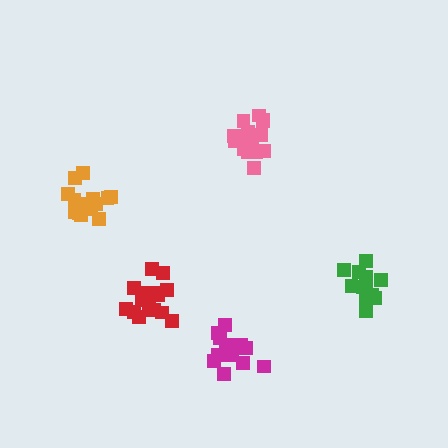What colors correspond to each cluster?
The clusters are colored: green, pink, red, orange, magenta.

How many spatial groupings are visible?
There are 5 spatial groupings.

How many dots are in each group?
Group 1: 13 dots, Group 2: 16 dots, Group 3: 17 dots, Group 4: 16 dots, Group 5: 15 dots (77 total).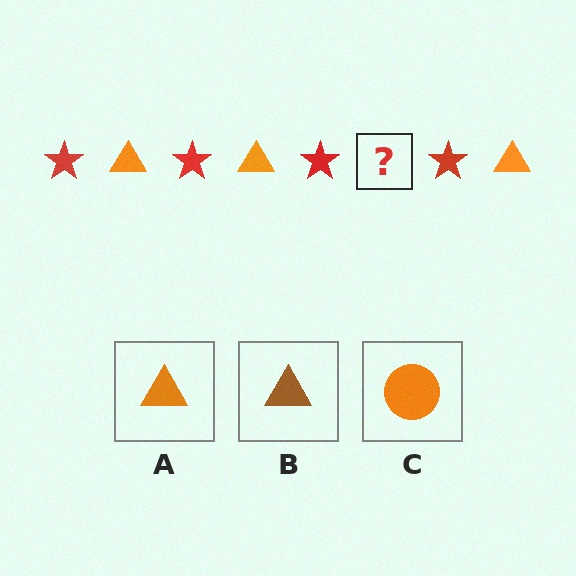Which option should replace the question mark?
Option A.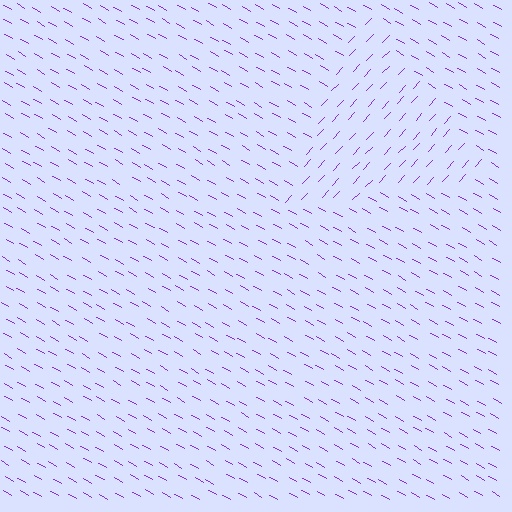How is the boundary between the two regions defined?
The boundary is defined purely by a change in line orientation (approximately 77 degrees difference). All lines are the same color and thickness.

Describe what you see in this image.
The image is filled with small purple line segments. A triangle region in the image has lines oriented differently from the surrounding lines, creating a visible texture boundary.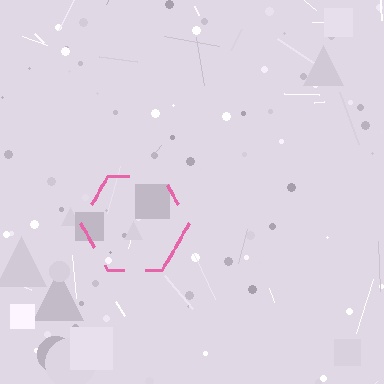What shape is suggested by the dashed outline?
The dashed outline suggests a hexagon.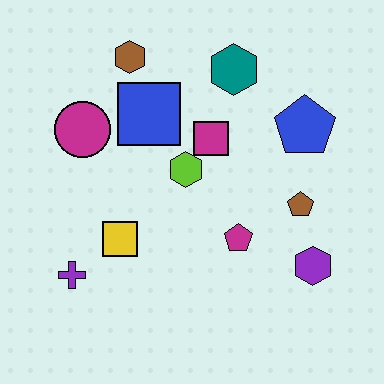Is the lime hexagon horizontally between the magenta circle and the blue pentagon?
Yes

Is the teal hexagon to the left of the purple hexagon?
Yes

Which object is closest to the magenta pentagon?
The brown pentagon is closest to the magenta pentagon.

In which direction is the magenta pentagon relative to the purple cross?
The magenta pentagon is to the right of the purple cross.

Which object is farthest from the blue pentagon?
The purple cross is farthest from the blue pentagon.